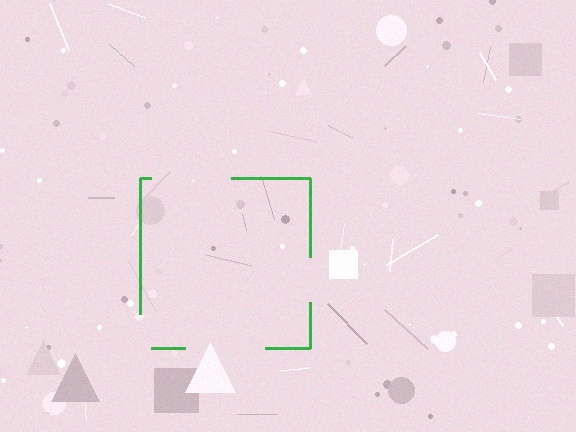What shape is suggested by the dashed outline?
The dashed outline suggests a square.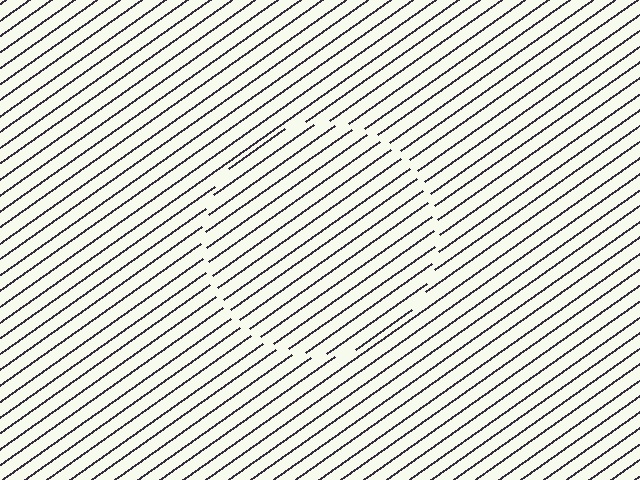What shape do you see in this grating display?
An illusory circle. The interior of the shape contains the same grating, shifted by half a period — the contour is defined by the phase discontinuity where line-ends from the inner and outer gratings abut.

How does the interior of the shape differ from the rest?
The interior of the shape contains the same grating, shifted by half a period — the contour is defined by the phase discontinuity where line-ends from the inner and outer gratings abut.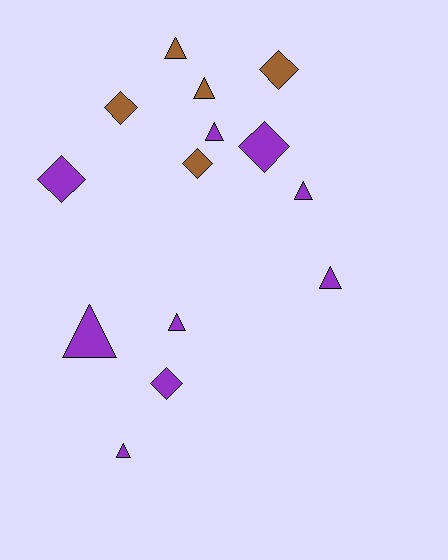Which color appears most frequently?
Purple, with 9 objects.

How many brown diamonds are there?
There are 3 brown diamonds.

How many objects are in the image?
There are 14 objects.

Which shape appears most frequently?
Triangle, with 8 objects.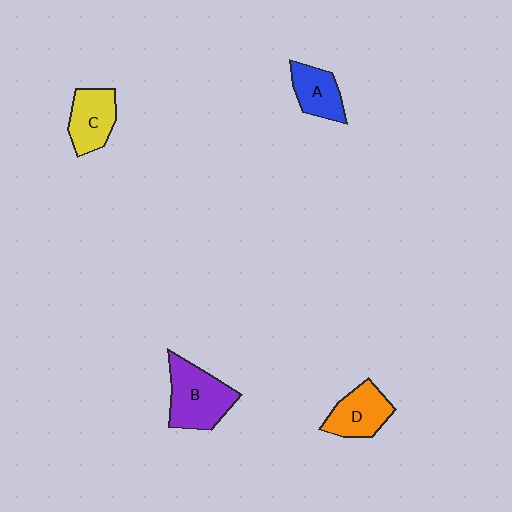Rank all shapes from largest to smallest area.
From largest to smallest: B (purple), D (orange), C (yellow), A (blue).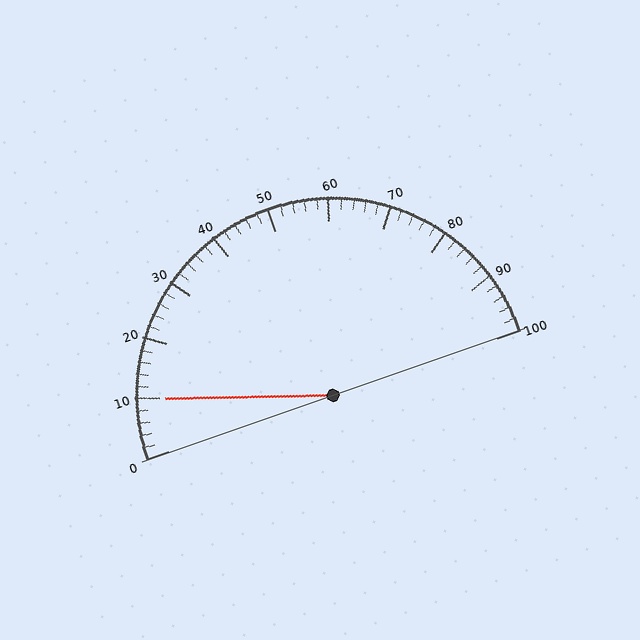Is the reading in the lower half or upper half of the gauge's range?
The reading is in the lower half of the range (0 to 100).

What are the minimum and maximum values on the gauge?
The gauge ranges from 0 to 100.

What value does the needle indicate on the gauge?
The needle indicates approximately 10.